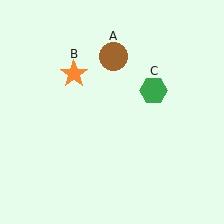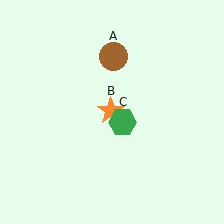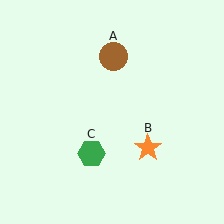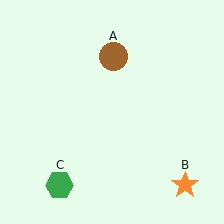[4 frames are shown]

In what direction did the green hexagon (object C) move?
The green hexagon (object C) moved down and to the left.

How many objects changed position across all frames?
2 objects changed position: orange star (object B), green hexagon (object C).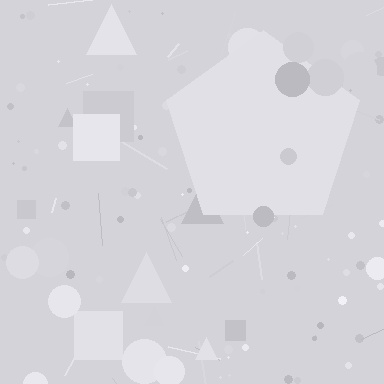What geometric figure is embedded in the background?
A pentagon is embedded in the background.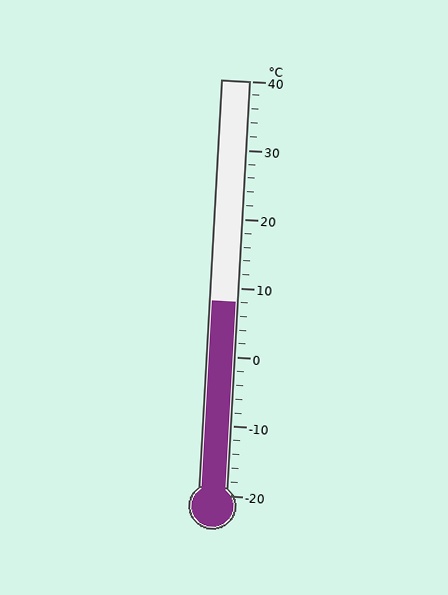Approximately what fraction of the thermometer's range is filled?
The thermometer is filled to approximately 45% of its range.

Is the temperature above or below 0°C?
The temperature is above 0°C.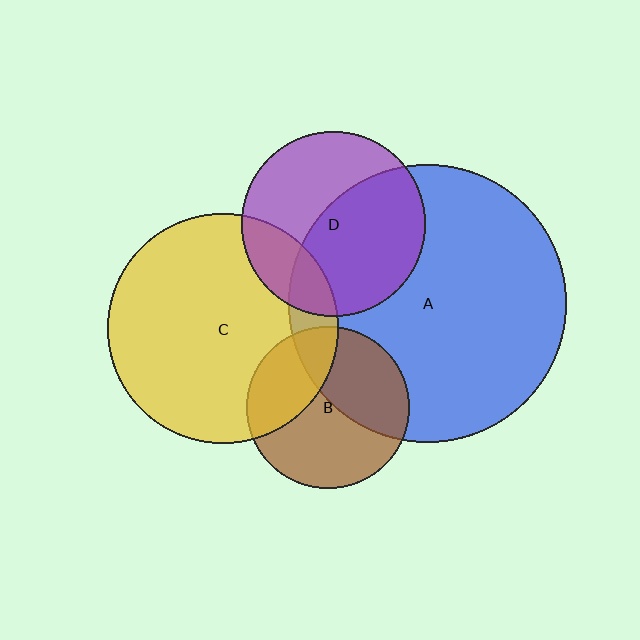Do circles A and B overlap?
Yes.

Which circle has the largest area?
Circle A (blue).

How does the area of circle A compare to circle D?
Approximately 2.3 times.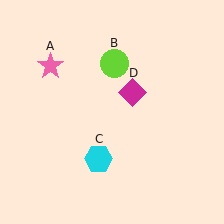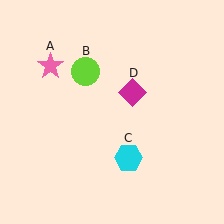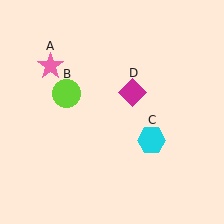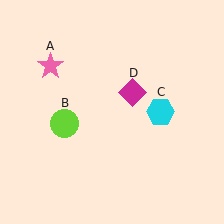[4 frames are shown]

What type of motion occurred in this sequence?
The lime circle (object B), cyan hexagon (object C) rotated counterclockwise around the center of the scene.